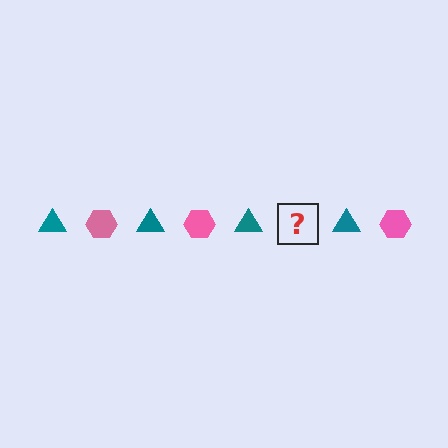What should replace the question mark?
The question mark should be replaced with a pink hexagon.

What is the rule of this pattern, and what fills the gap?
The rule is that the pattern alternates between teal triangle and pink hexagon. The gap should be filled with a pink hexagon.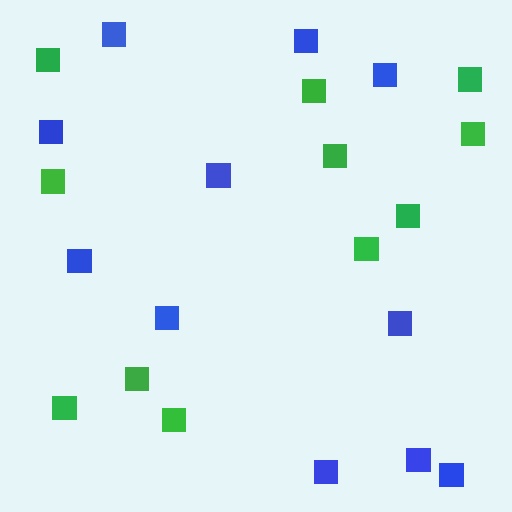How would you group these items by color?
There are 2 groups: one group of blue squares (11) and one group of green squares (11).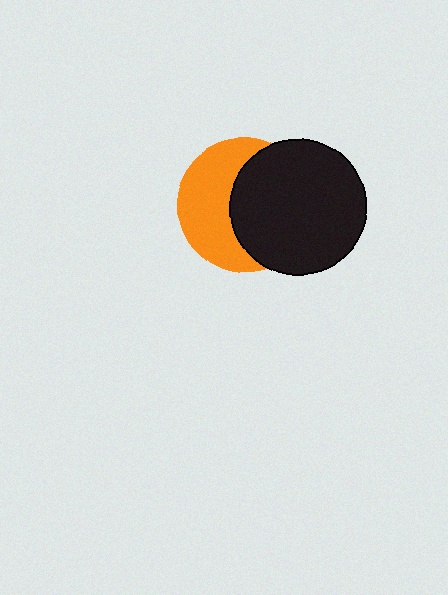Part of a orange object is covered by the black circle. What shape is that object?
It is a circle.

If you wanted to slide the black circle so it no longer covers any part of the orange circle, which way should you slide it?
Slide it right — that is the most direct way to separate the two shapes.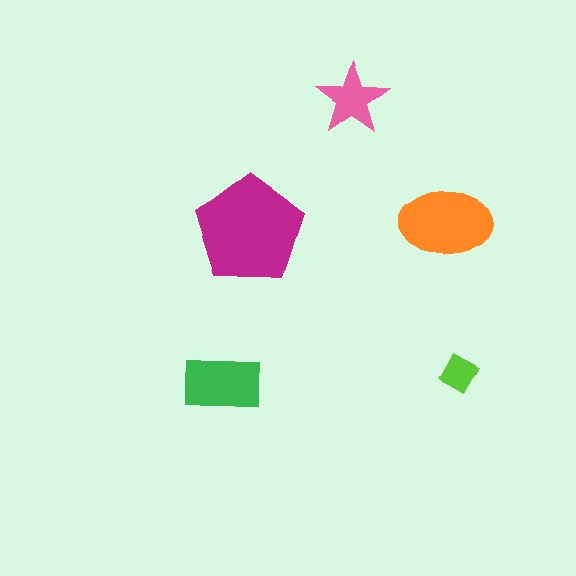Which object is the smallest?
The lime diamond.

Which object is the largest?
The magenta pentagon.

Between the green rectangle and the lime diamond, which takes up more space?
The green rectangle.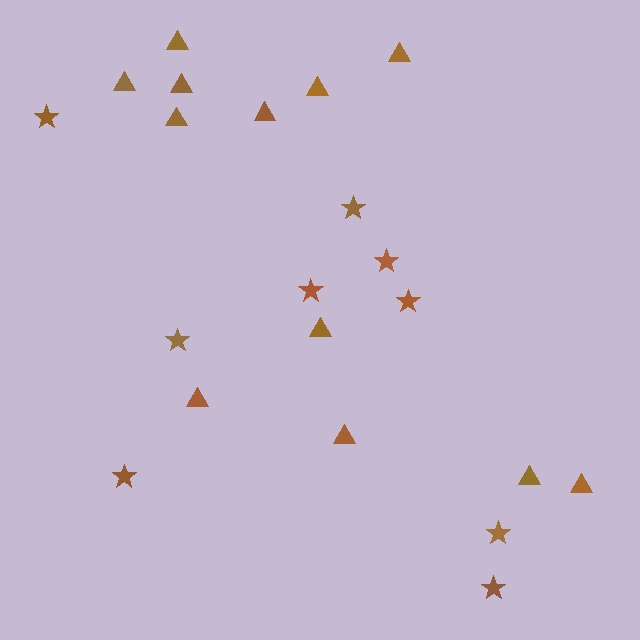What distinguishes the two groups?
There are 2 groups: one group of triangles (12) and one group of stars (9).